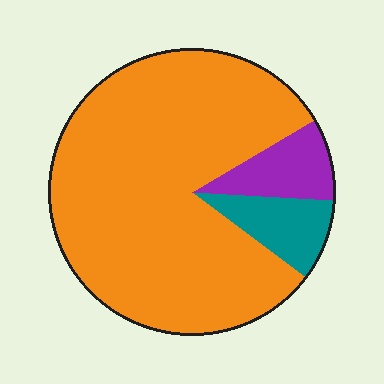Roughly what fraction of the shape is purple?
Purple takes up less than a sixth of the shape.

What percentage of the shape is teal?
Teal takes up less than a sixth of the shape.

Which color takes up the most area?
Orange, at roughly 80%.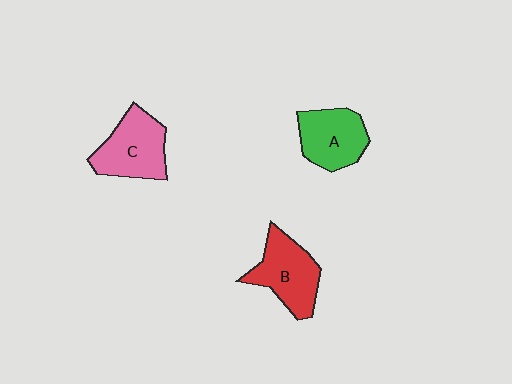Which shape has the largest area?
Shape B (red).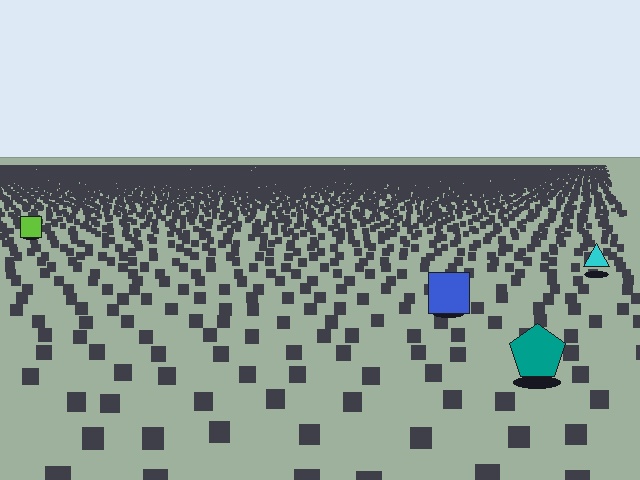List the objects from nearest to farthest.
From nearest to farthest: the teal pentagon, the blue square, the cyan triangle, the lime square.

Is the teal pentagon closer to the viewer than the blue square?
Yes. The teal pentagon is closer — you can tell from the texture gradient: the ground texture is coarser near it.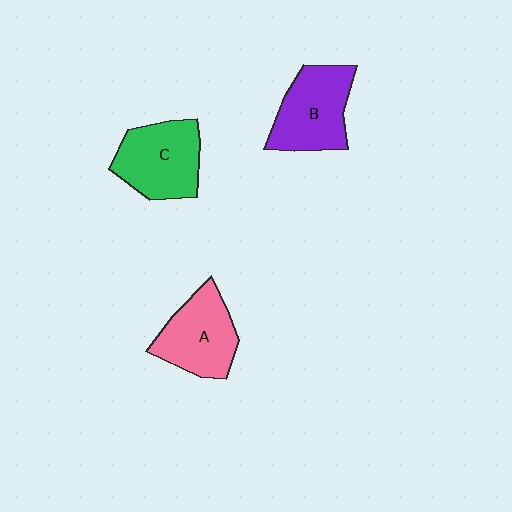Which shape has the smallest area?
Shape A (pink).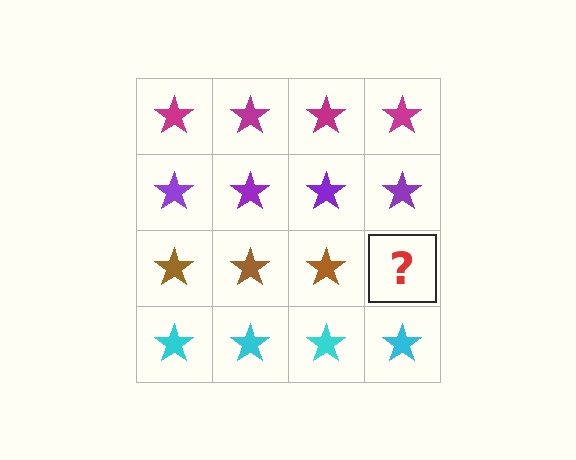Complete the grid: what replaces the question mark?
The question mark should be replaced with a brown star.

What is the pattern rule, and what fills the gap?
The rule is that each row has a consistent color. The gap should be filled with a brown star.